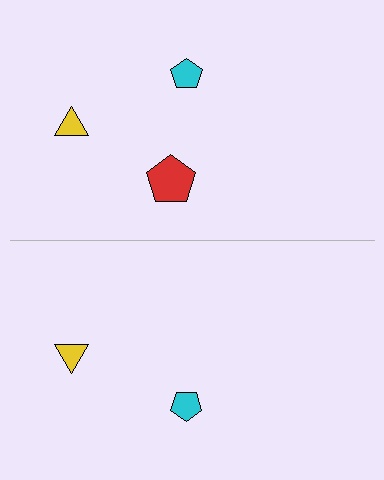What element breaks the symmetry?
A red pentagon is missing from the bottom side.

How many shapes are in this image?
There are 5 shapes in this image.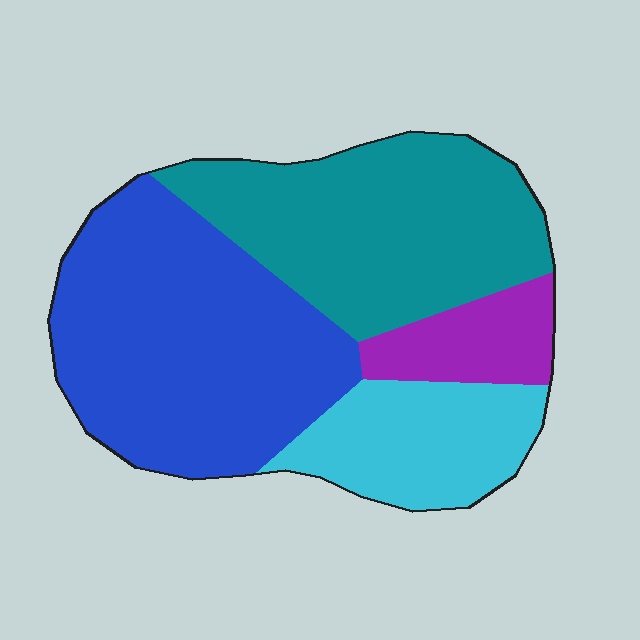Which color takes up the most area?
Blue, at roughly 40%.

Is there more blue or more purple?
Blue.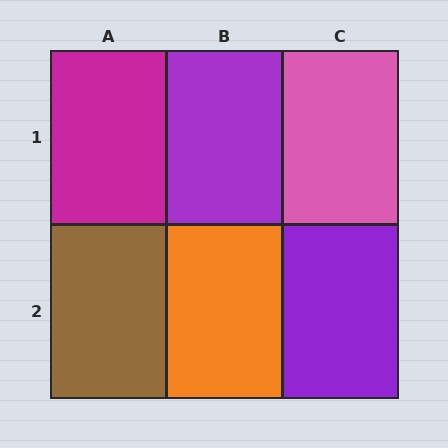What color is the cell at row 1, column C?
Pink.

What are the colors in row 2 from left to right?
Brown, orange, purple.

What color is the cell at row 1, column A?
Magenta.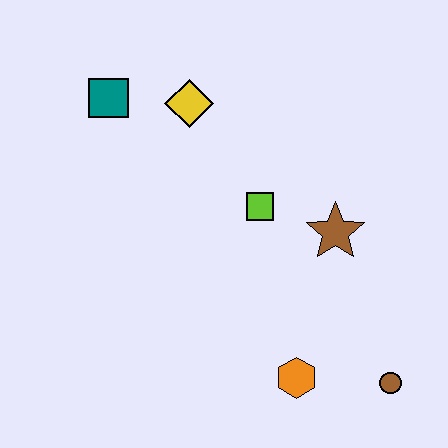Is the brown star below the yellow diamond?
Yes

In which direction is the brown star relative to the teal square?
The brown star is to the right of the teal square.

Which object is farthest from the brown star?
The teal square is farthest from the brown star.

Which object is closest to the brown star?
The lime square is closest to the brown star.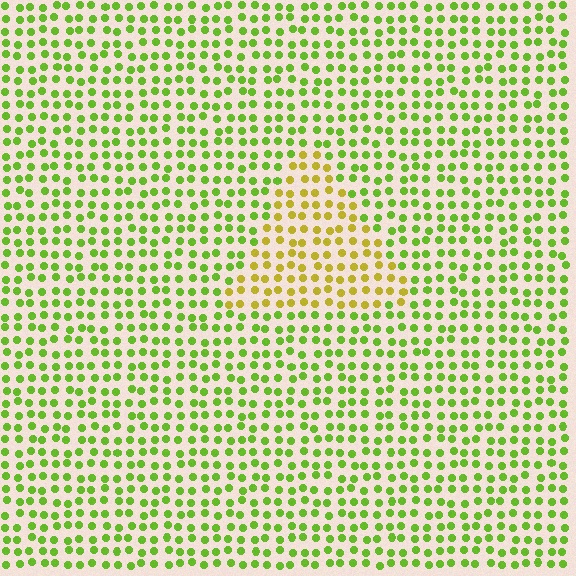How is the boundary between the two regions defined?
The boundary is defined purely by a slight shift in hue (about 40 degrees). Spacing, size, and orientation are identical on both sides.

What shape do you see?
I see a triangle.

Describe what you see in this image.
The image is filled with small lime elements in a uniform arrangement. A triangle-shaped region is visible where the elements are tinted to a slightly different hue, forming a subtle color boundary.